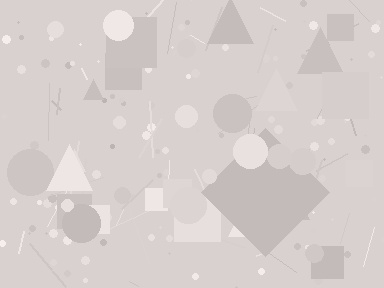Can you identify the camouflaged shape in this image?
The camouflaged shape is a diamond.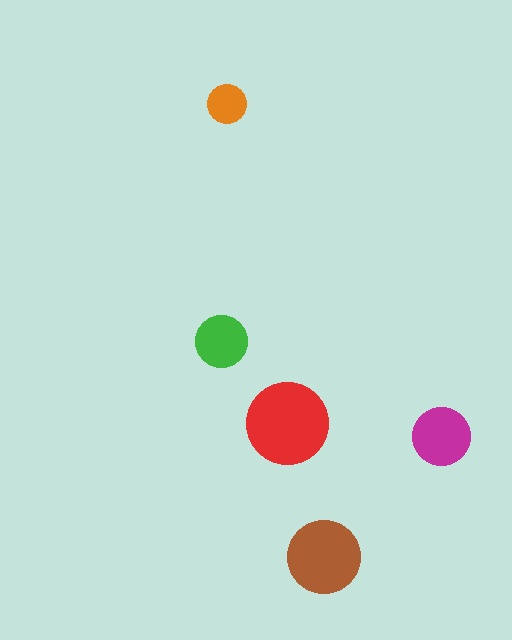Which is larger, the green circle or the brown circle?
The brown one.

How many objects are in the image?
There are 5 objects in the image.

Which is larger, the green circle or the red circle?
The red one.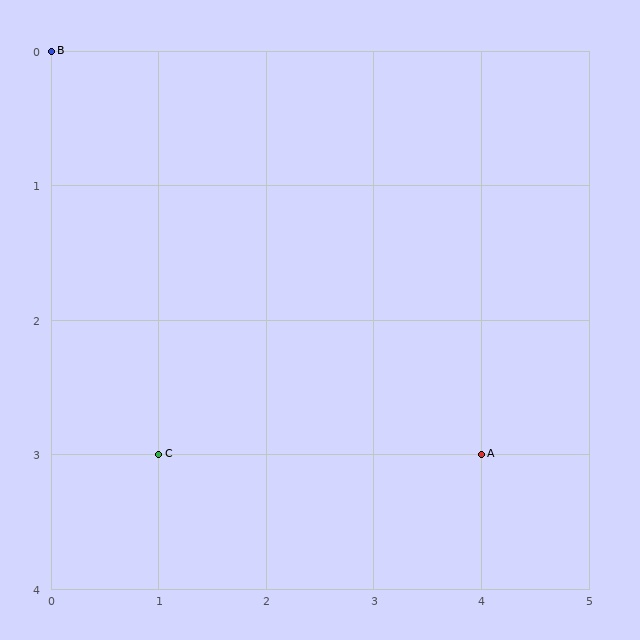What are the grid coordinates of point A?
Point A is at grid coordinates (4, 3).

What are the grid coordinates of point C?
Point C is at grid coordinates (1, 3).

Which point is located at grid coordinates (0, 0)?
Point B is at (0, 0).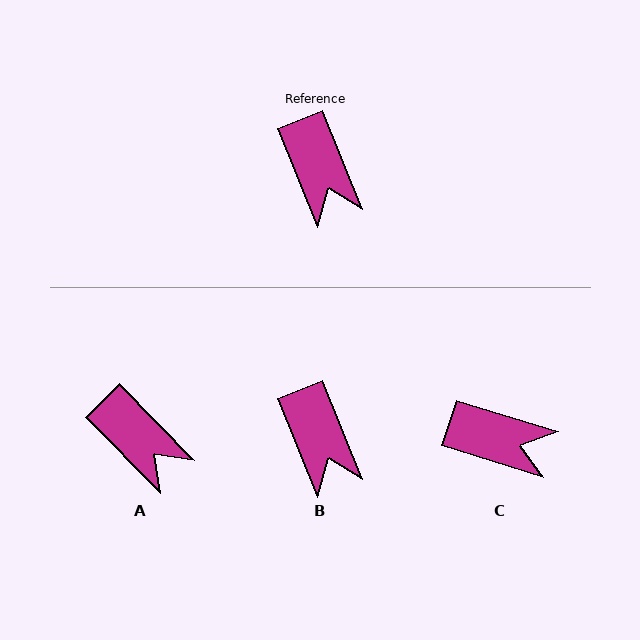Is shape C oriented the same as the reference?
No, it is off by about 51 degrees.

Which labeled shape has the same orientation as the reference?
B.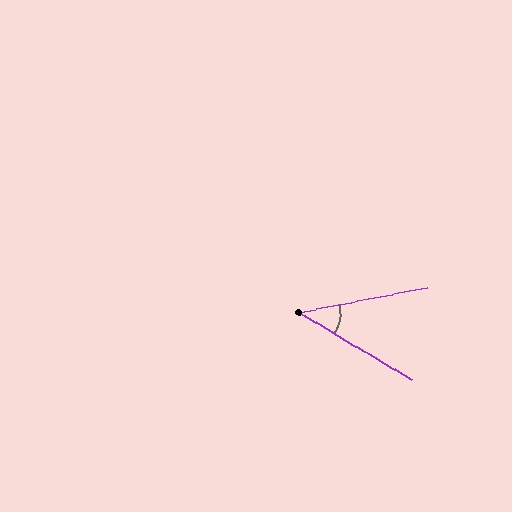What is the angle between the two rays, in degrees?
Approximately 42 degrees.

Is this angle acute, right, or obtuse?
It is acute.